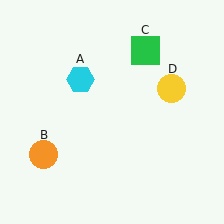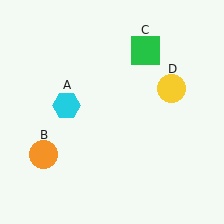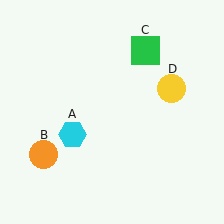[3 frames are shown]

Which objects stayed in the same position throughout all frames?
Orange circle (object B) and green square (object C) and yellow circle (object D) remained stationary.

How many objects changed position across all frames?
1 object changed position: cyan hexagon (object A).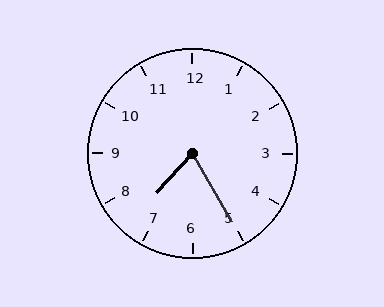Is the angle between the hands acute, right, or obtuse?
It is acute.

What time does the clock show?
7:25.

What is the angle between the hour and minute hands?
Approximately 72 degrees.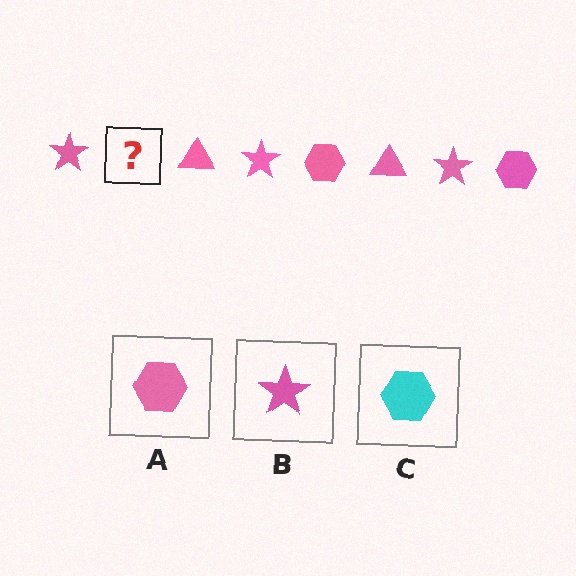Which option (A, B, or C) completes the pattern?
A.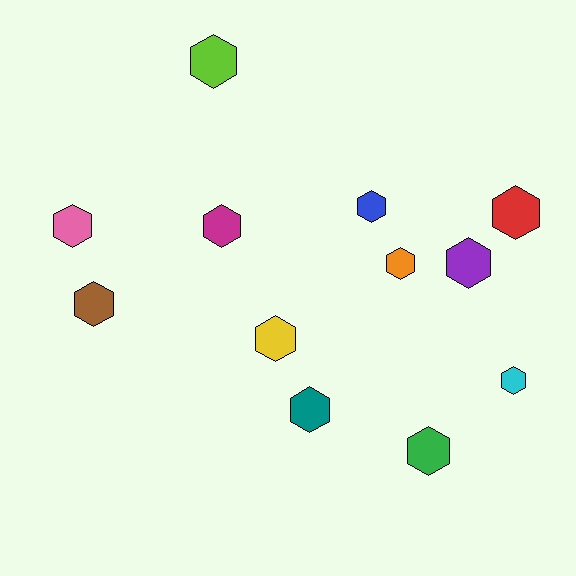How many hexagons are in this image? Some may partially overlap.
There are 12 hexagons.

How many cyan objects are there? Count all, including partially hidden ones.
There is 1 cyan object.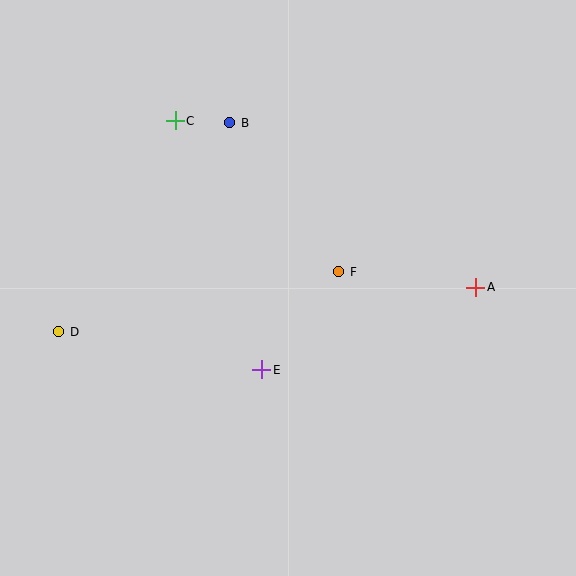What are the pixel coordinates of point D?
Point D is at (59, 332).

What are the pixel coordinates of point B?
Point B is at (230, 123).